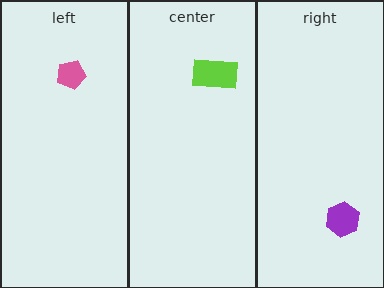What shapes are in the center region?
The lime rectangle.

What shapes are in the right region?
The purple hexagon.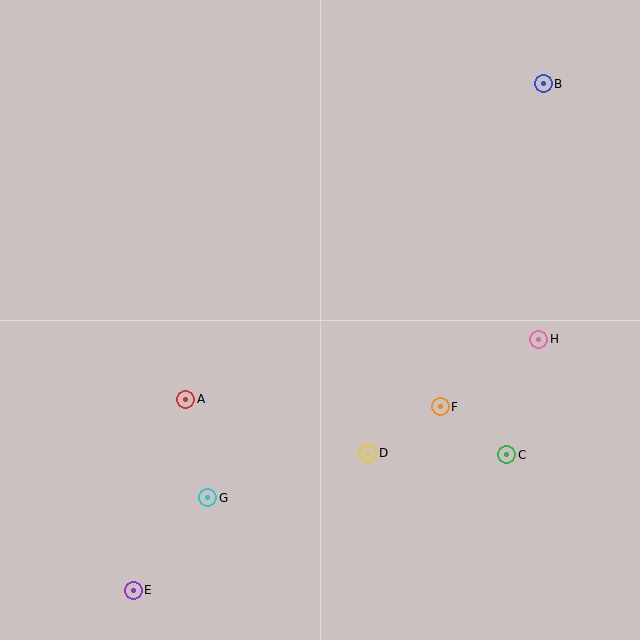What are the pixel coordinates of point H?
Point H is at (539, 339).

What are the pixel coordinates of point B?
Point B is at (543, 84).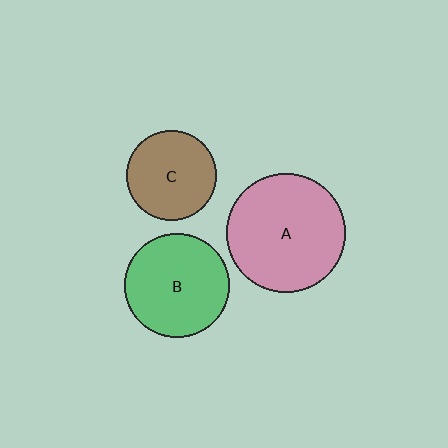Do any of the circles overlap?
No, none of the circles overlap.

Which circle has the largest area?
Circle A (pink).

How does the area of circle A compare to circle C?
Approximately 1.7 times.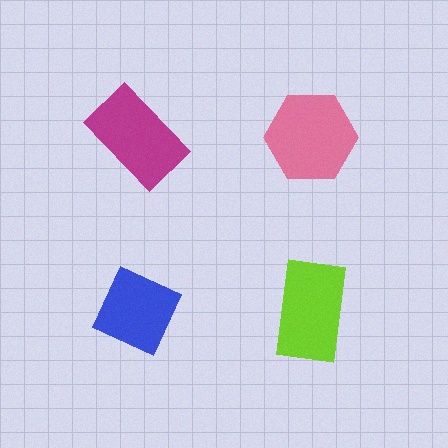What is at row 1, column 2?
A pink hexagon.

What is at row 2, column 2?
A lime rectangle.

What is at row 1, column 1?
A magenta rectangle.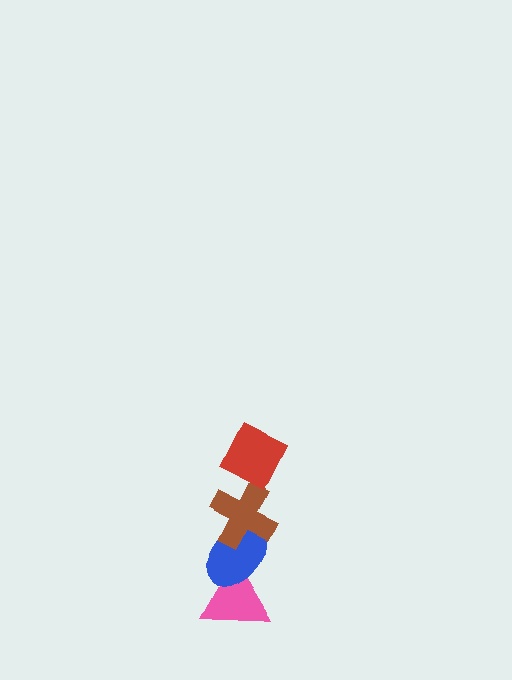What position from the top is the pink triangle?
The pink triangle is 4th from the top.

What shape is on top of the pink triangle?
The blue ellipse is on top of the pink triangle.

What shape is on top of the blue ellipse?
The brown cross is on top of the blue ellipse.